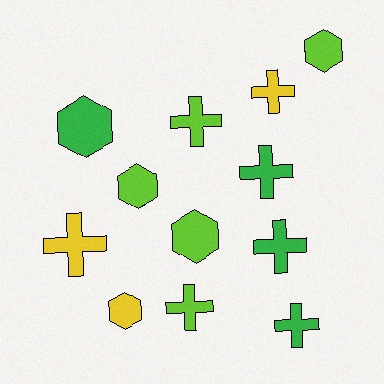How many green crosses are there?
There are 3 green crosses.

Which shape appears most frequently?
Cross, with 7 objects.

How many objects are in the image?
There are 12 objects.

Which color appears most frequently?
Lime, with 5 objects.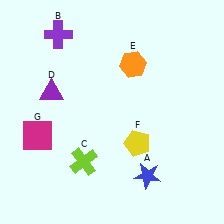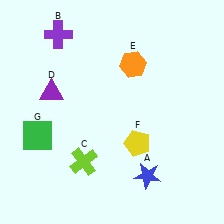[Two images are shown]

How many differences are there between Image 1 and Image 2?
There is 1 difference between the two images.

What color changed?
The square (G) changed from magenta in Image 1 to green in Image 2.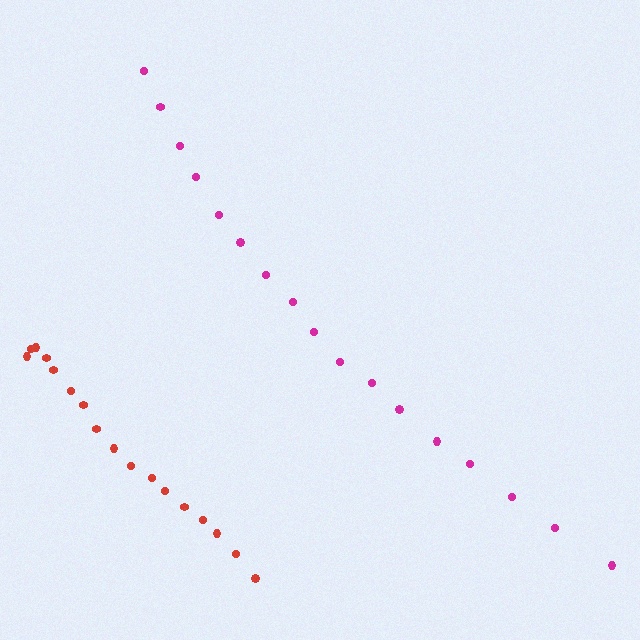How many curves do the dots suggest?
There are 2 distinct paths.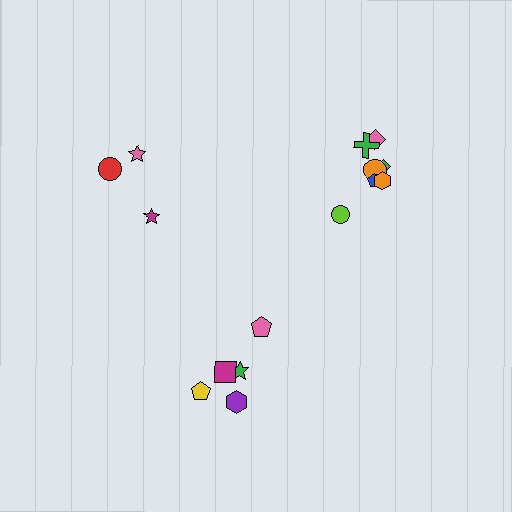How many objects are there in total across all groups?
There are 15 objects.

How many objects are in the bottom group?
There are 5 objects.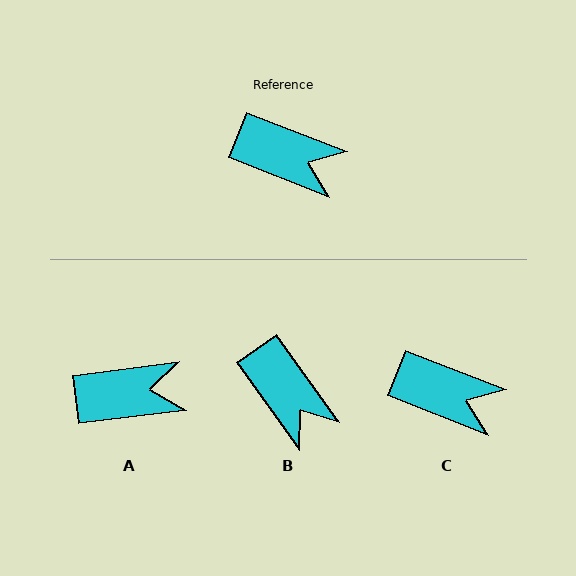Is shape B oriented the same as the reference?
No, it is off by about 33 degrees.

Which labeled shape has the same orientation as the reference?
C.